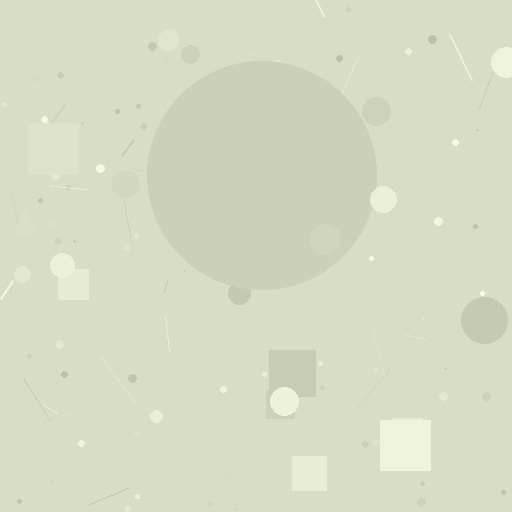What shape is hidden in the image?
A circle is hidden in the image.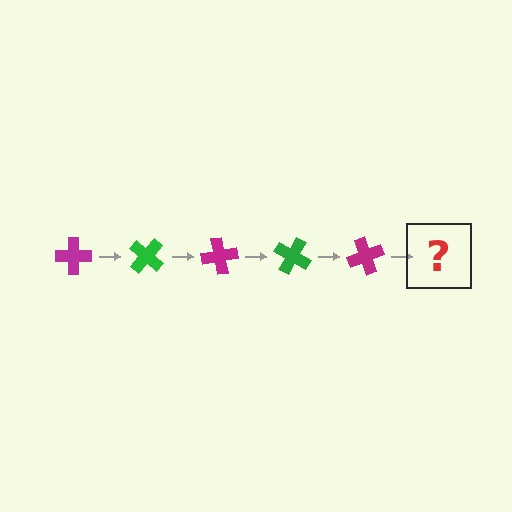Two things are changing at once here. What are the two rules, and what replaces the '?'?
The two rules are that it rotates 40 degrees each step and the color cycles through magenta and green. The '?' should be a green cross, rotated 200 degrees from the start.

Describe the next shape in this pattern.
It should be a green cross, rotated 200 degrees from the start.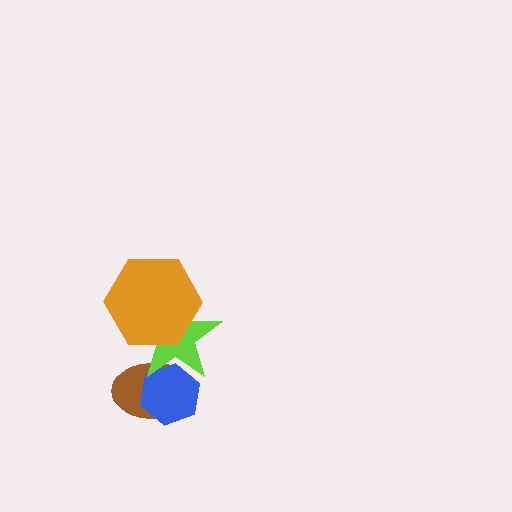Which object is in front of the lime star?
The orange hexagon is in front of the lime star.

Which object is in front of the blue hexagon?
The lime star is in front of the blue hexagon.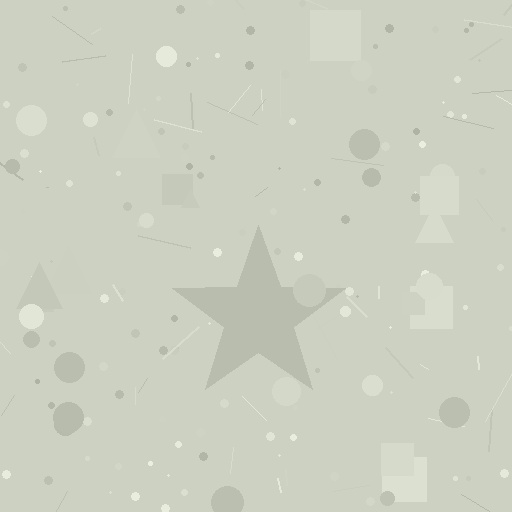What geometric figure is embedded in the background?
A star is embedded in the background.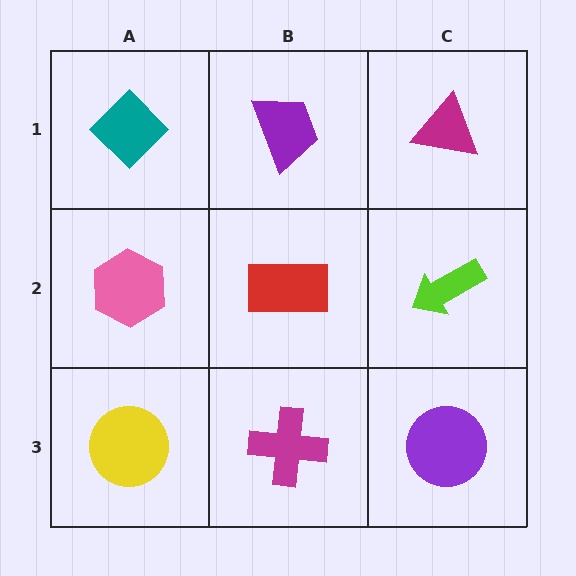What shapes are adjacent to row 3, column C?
A lime arrow (row 2, column C), a magenta cross (row 3, column B).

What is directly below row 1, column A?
A pink hexagon.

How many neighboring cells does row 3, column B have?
3.